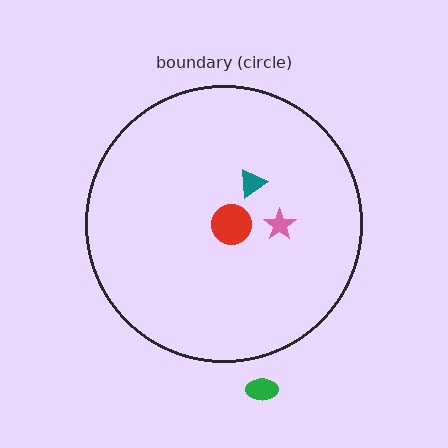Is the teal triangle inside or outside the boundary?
Inside.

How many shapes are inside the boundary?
3 inside, 1 outside.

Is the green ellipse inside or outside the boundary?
Outside.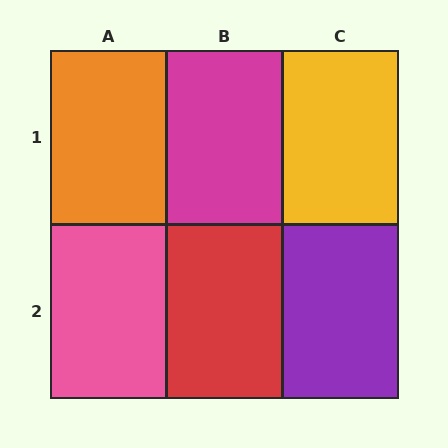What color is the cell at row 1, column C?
Yellow.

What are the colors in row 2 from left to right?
Pink, red, purple.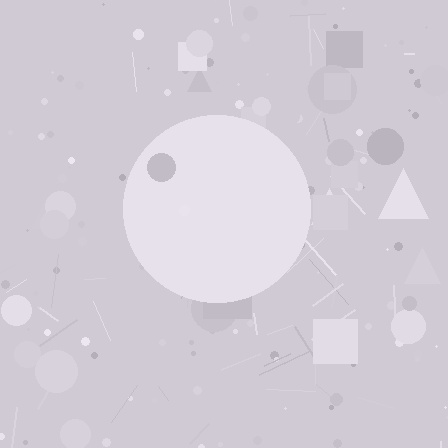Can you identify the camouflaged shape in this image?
The camouflaged shape is a circle.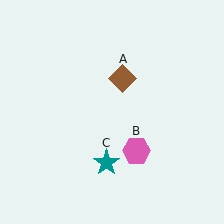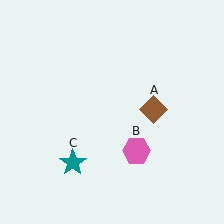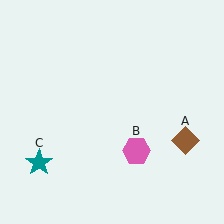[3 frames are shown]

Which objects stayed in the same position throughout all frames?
Pink hexagon (object B) remained stationary.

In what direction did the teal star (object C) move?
The teal star (object C) moved left.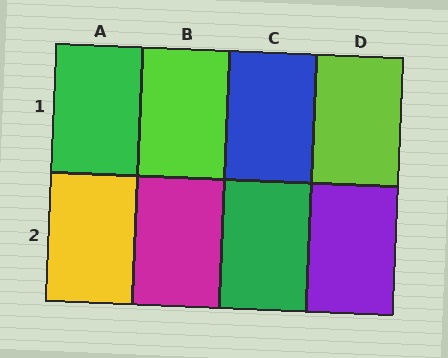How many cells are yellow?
1 cell is yellow.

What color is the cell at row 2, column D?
Purple.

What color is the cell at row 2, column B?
Magenta.